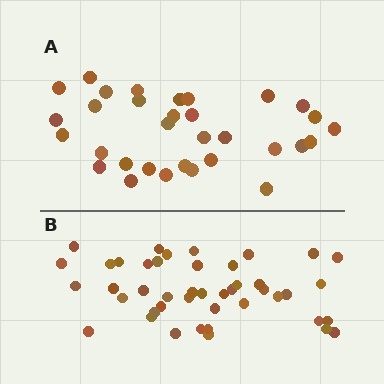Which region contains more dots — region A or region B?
Region B (the bottom region) has more dots.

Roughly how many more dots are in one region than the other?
Region B has roughly 12 or so more dots than region A.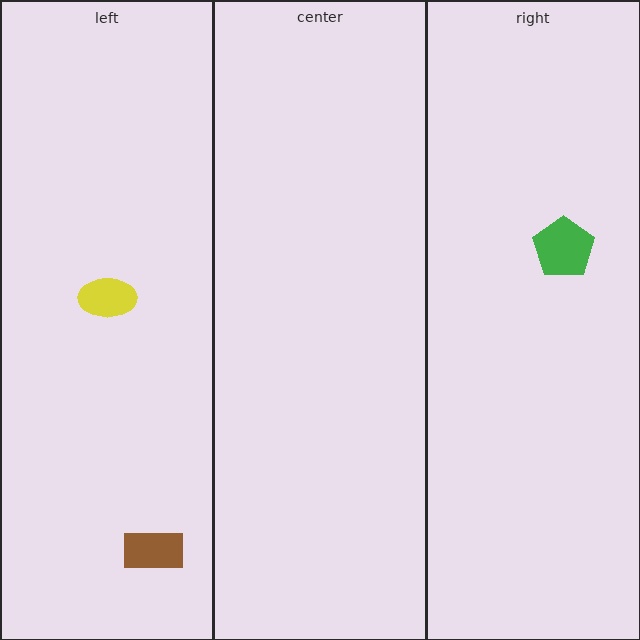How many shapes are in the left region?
2.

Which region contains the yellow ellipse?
The left region.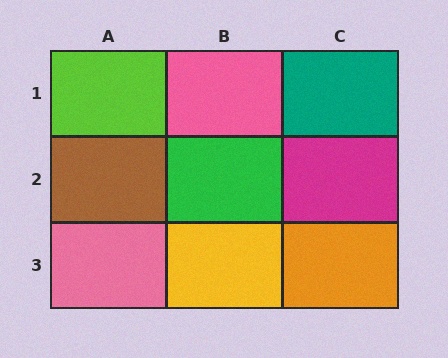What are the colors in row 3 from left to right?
Pink, yellow, orange.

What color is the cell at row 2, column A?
Brown.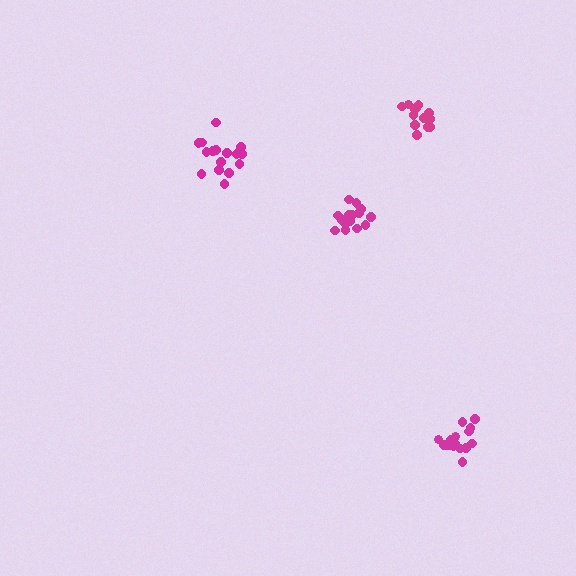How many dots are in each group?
Group 1: 16 dots, Group 2: 16 dots, Group 3: 13 dots, Group 4: 16 dots (61 total).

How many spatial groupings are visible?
There are 4 spatial groupings.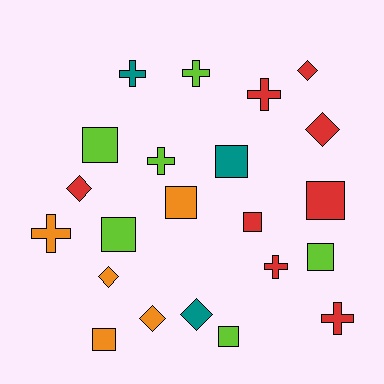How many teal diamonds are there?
There is 1 teal diamond.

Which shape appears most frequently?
Square, with 9 objects.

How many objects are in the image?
There are 22 objects.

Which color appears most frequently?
Red, with 8 objects.